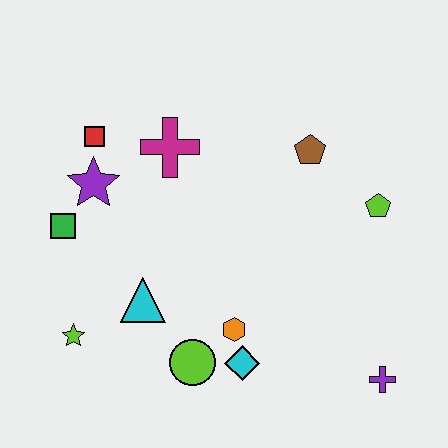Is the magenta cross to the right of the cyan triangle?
Yes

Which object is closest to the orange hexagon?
The cyan diamond is closest to the orange hexagon.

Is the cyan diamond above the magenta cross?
No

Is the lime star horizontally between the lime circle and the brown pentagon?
No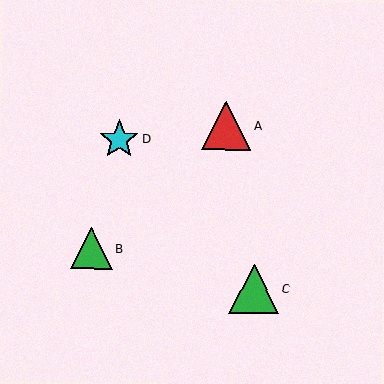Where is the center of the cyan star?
The center of the cyan star is at (119, 139).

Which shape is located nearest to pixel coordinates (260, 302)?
The green triangle (labeled C) at (254, 289) is nearest to that location.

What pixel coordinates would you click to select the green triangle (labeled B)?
Click at (92, 249) to select the green triangle B.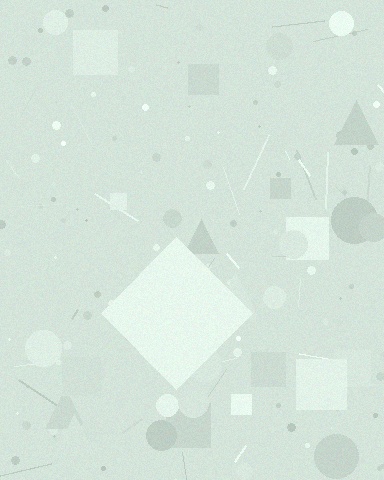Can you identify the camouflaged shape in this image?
The camouflaged shape is a diamond.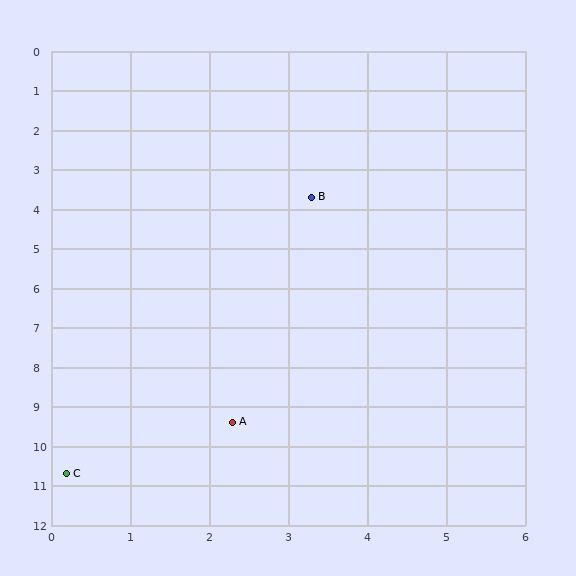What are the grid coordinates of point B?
Point B is at approximately (3.3, 3.7).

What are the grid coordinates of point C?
Point C is at approximately (0.2, 10.7).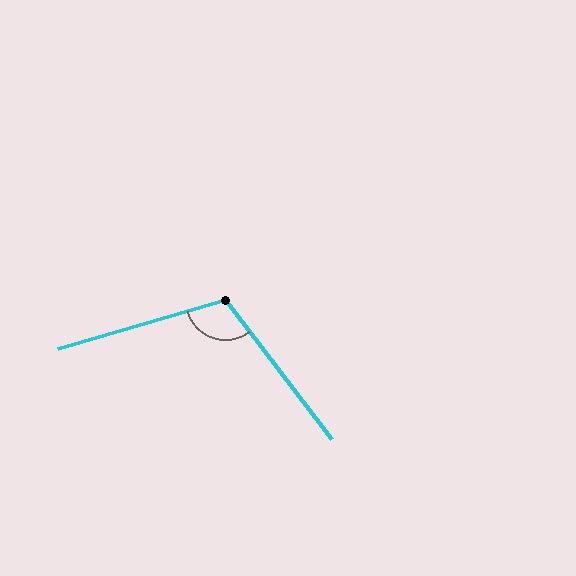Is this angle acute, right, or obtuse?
It is obtuse.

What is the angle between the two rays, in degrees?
Approximately 111 degrees.